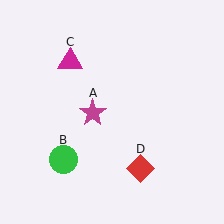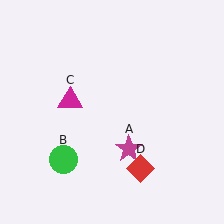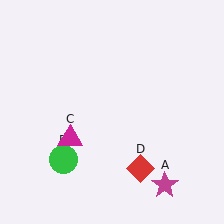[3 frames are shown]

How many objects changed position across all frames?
2 objects changed position: magenta star (object A), magenta triangle (object C).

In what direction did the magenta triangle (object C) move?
The magenta triangle (object C) moved down.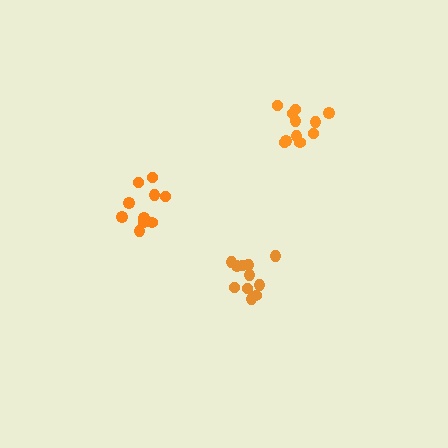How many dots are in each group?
Group 1: 11 dots, Group 2: 10 dots, Group 3: 11 dots (32 total).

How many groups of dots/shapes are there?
There are 3 groups.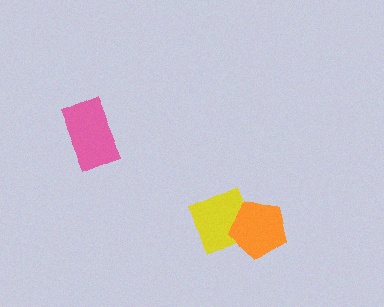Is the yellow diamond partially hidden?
Yes, it is partially covered by another shape.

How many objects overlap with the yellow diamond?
1 object overlaps with the yellow diamond.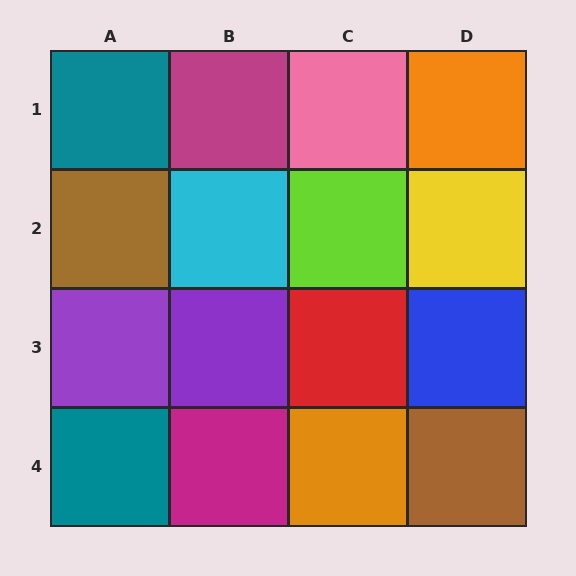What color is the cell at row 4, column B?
Magenta.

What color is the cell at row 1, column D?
Orange.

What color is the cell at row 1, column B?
Magenta.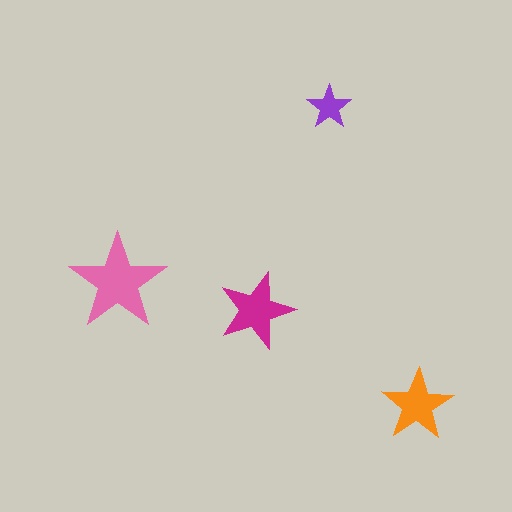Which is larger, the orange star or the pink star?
The pink one.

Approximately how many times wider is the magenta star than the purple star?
About 1.5 times wider.